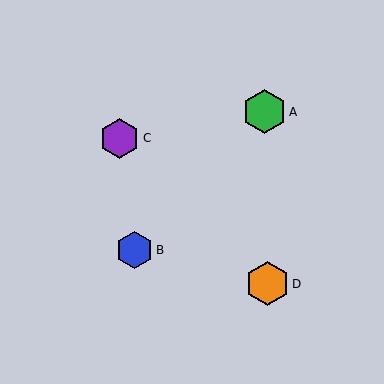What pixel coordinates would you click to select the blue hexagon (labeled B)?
Click at (134, 250) to select the blue hexagon B.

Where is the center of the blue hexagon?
The center of the blue hexagon is at (134, 250).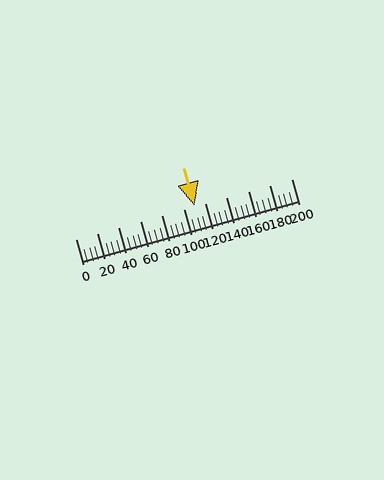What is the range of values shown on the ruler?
The ruler shows values from 0 to 200.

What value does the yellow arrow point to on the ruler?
The yellow arrow points to approximately 110.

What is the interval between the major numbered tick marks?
The major tick marks are spaced 20 units apart.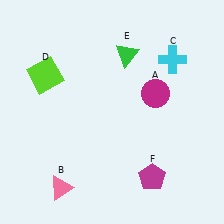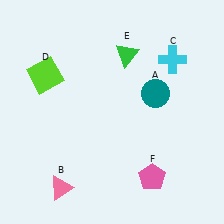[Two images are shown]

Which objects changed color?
A changed from magenta to teal. F changed from magenta to pink.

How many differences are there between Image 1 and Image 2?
There are 2 differences between the two images.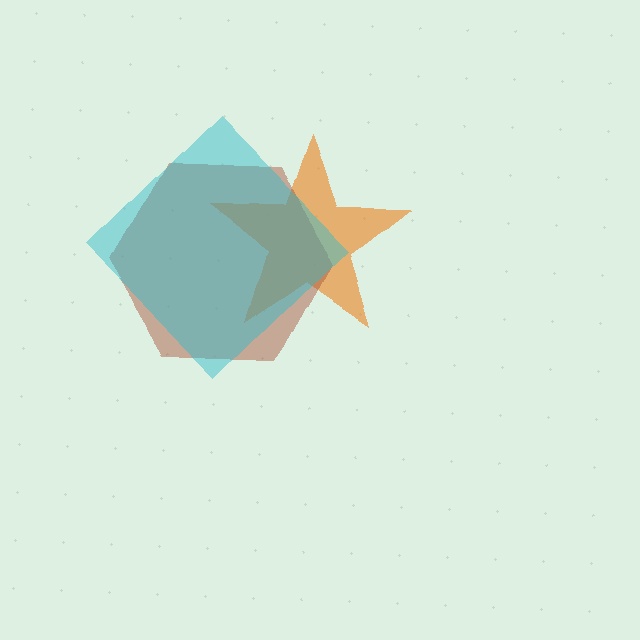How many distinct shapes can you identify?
There are 3 distinct shapes: an orange star, a brown hexagon, a cyan diamond.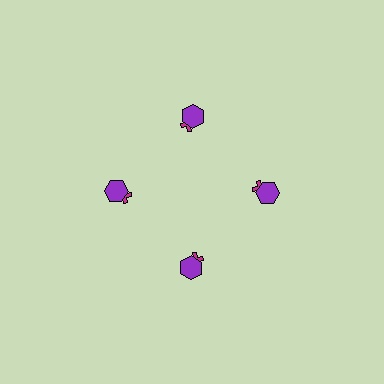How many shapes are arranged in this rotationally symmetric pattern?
There are 8 shapes, arranged in 4 groups of 2.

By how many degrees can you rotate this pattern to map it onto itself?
The pattern maps onto itself every 90 degrees of rotation.